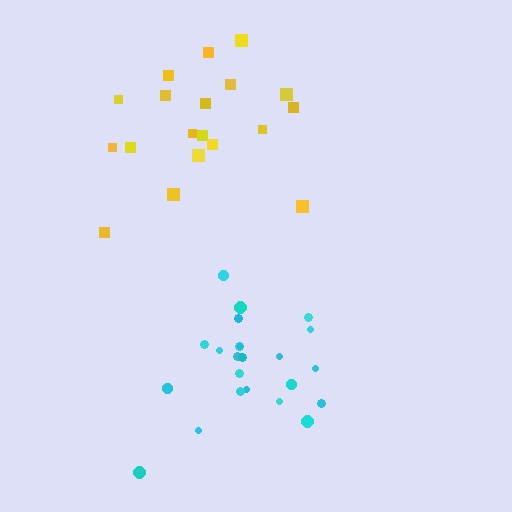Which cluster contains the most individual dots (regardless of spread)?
Cyan (23).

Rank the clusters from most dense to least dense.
cyan, yellow.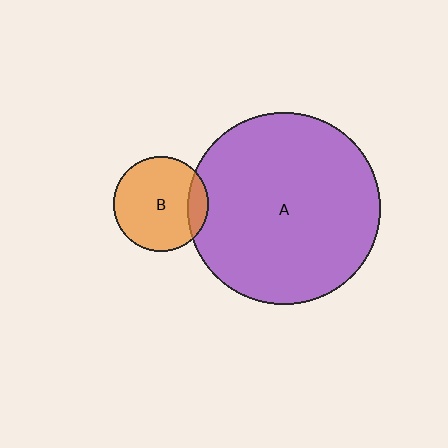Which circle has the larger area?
Circle A (purple).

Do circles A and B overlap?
Yes.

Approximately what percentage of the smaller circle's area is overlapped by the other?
Approximately 15%.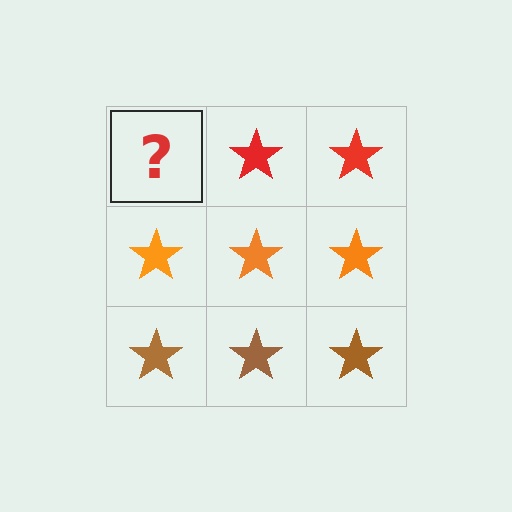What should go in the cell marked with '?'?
The missing cell should contain a red star.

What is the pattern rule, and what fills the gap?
The rule is that each row has a consistent color. The gap should be filled with a red star.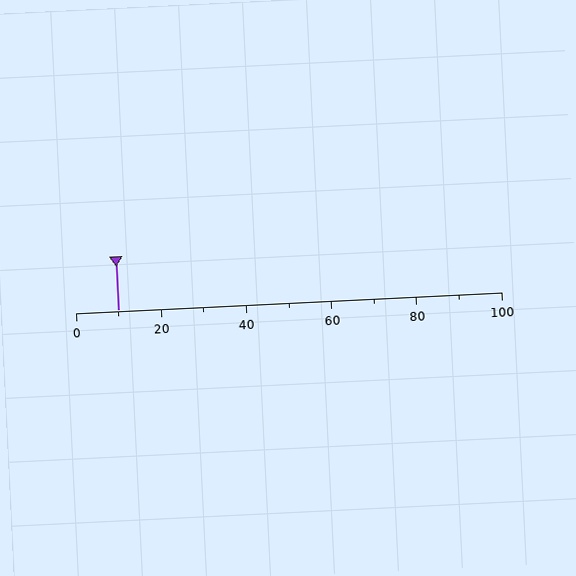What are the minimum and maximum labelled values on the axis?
The axis runs from 0 to 100.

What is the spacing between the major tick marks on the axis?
The major ticks are spaced 20 apart.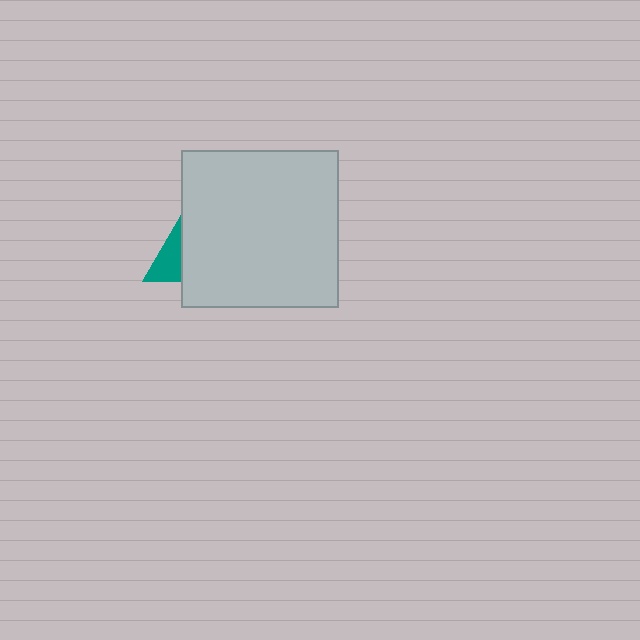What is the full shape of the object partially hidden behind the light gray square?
The partially hidden object is a teal triangle.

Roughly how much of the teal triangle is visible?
A small part of it is visible (roughly 36%).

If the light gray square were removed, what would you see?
You would see the complete teal triangle.